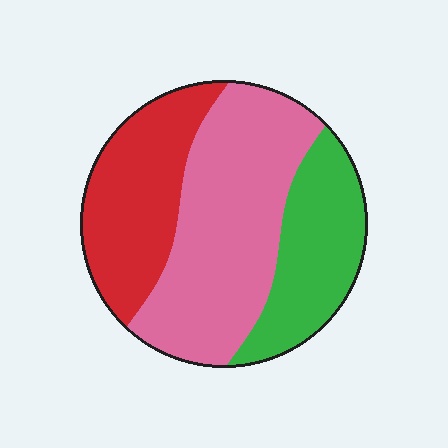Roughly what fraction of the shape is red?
Red takes up about one quarter (1/4) of the shape.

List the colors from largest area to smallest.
From largest to smallest: pink, red, green.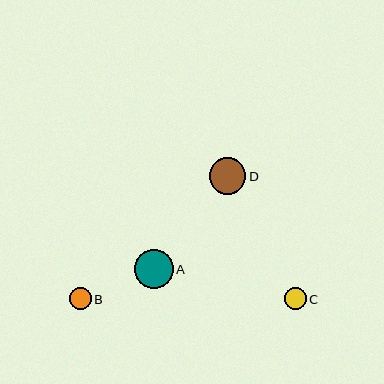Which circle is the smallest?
Circle B is the smallest with a size of approximately 21 pixels.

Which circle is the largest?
Circle A is the largest with a size of approximately 39 pixels.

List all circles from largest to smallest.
From largest to smallest: A, D, C, B.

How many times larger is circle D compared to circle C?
Circle D is approximately 1.7 times the size of circle C.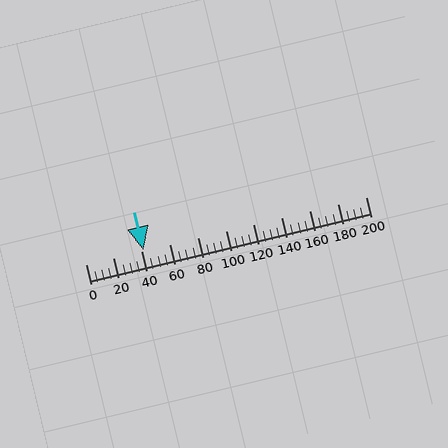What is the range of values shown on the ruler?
The ruler shows values from 0 to 200.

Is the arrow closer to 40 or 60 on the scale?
The arrow is closer to 40.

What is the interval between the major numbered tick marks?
The major tick marks are spaced 20 units apart.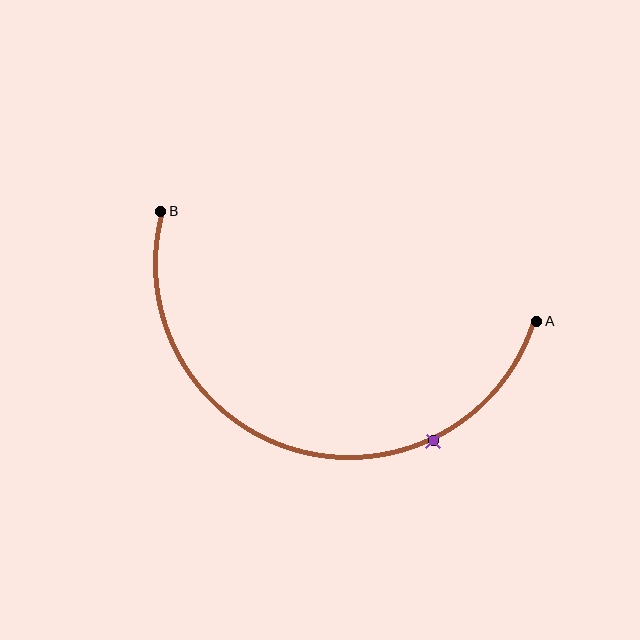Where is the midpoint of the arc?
The arc midpoint is the point on the curve farthest from the straight line joining A and B. It sits below that line.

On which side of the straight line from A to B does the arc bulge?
The arc bulges below the straight line connecting A and B.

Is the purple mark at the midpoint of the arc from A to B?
No. The purple mark lies on the arc but is closer to endpoint A. The arc midpoint would be at the point on the curve equidistant along the arc from both A and B.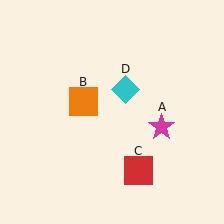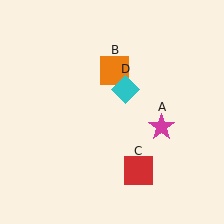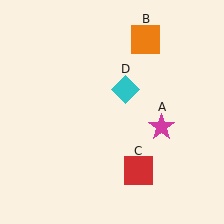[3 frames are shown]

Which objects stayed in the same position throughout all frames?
Magenta star (object A) and red square (object C) and cyan diamond (object D) remained stationary.